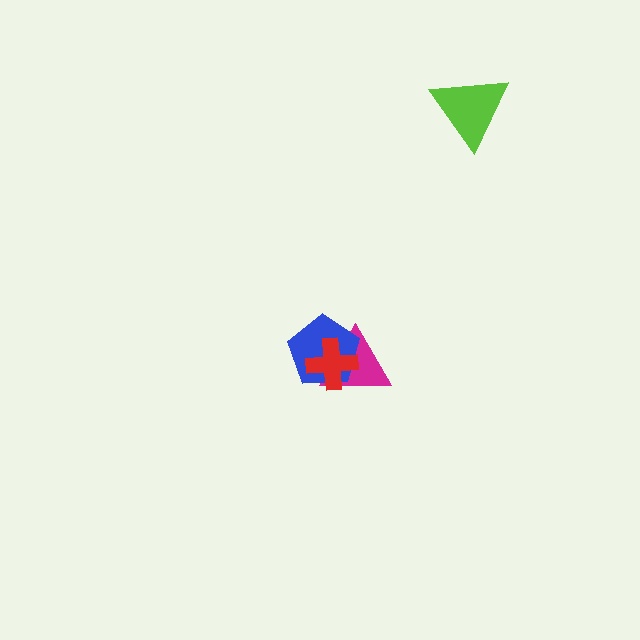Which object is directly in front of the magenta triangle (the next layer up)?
The blue pentagon is directly in front of the magenta triangle.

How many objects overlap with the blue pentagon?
2 objects overlap with the blue pentagon.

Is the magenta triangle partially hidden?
Yes, it is partially covered by another shape.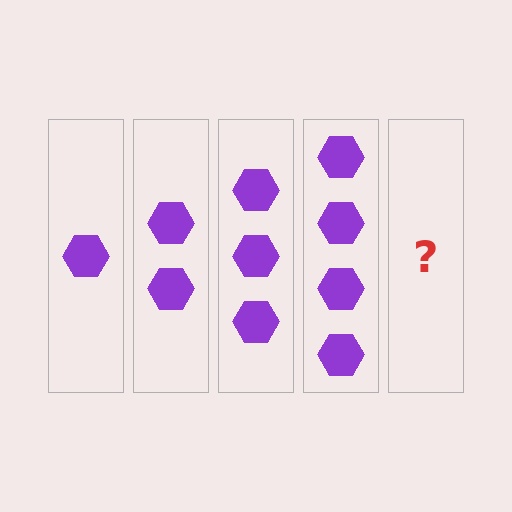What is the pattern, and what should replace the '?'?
The pattern is that each step adds one more hexagon. The '?' should be 5 hexagons.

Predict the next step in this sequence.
The next step is 5 hexagons.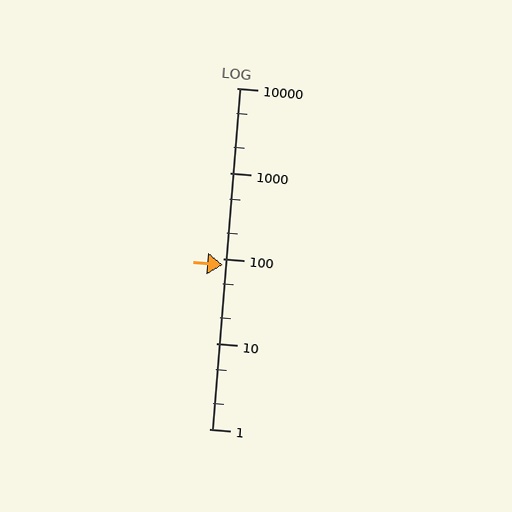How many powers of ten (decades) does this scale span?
The scale spans 4 decades, from 1 to 10000.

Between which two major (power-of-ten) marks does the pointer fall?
The pointer is between 10 and 100.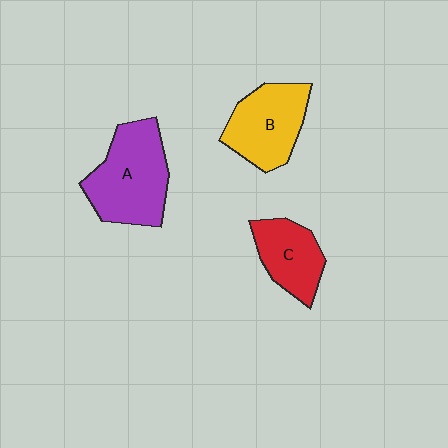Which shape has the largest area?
Shape A (purple).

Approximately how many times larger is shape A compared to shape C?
Approximately 1.6 times.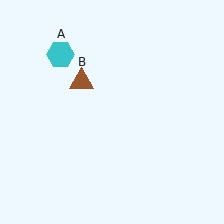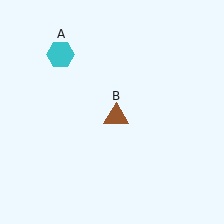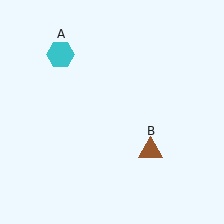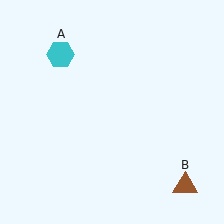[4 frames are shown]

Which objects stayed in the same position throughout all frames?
Cyan hexagon (object A) remained stationary.